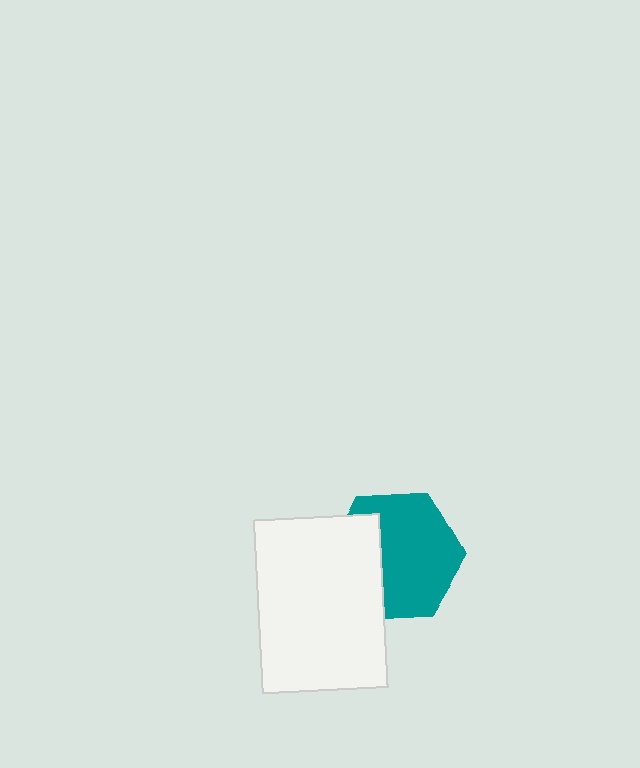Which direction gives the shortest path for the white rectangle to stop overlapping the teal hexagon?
Moving left gives the shortest separation.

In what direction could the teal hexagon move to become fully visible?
The teal hexagon could move right. That would shift it out from behind the white rectangle entirely.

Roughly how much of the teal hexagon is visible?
Most of it is visible (roughly 66%).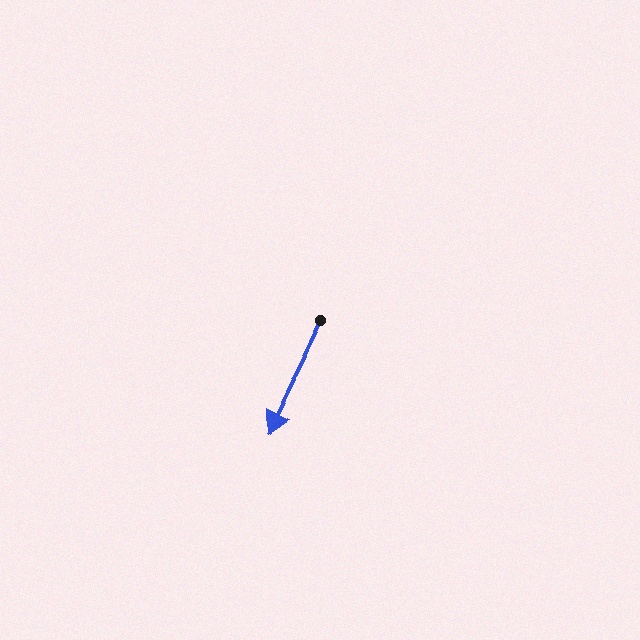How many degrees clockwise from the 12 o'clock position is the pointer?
Approximately 207 degrees.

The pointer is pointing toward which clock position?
Roughly 7 o'clock.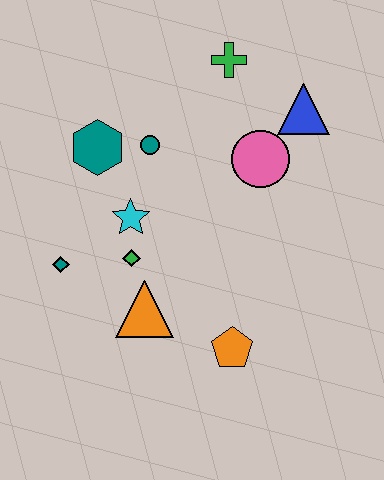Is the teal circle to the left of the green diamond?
No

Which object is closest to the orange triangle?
The green diamond is closest to the orange triangle.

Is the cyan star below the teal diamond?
No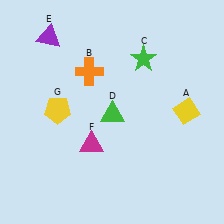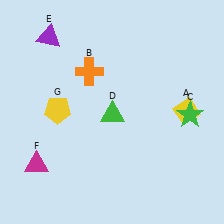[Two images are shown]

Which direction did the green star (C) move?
The green star (C) moved down.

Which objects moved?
The objects that moved are: the green star (C), the magenta triangle (F).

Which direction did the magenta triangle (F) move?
The magenta triangle (F) moved left.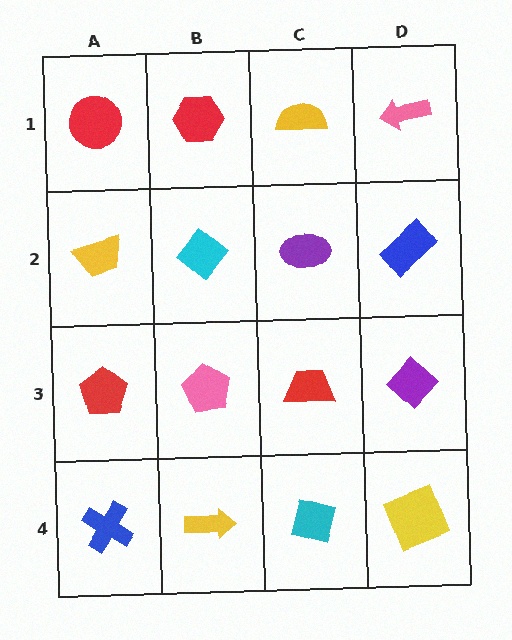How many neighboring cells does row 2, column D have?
3.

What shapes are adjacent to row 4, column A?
A red pentagon (row 3, column A), a yellow arrow (row 4, column B).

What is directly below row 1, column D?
A blue rectangle.